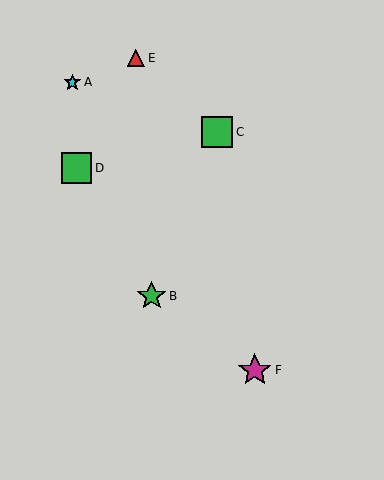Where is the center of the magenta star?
The center of the magenta star is at (255, 370).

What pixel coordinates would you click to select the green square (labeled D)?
Click at (77, 168) to select the green square D.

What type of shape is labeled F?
Shape F is a magenta star.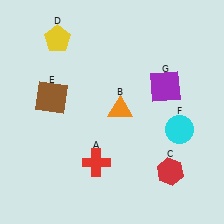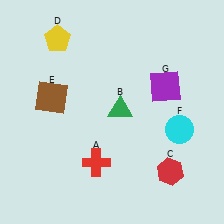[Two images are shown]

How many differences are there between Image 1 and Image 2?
There is 1 difference between the two images.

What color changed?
The triangle (B) changed from orange in Image 1 to green in Image 2.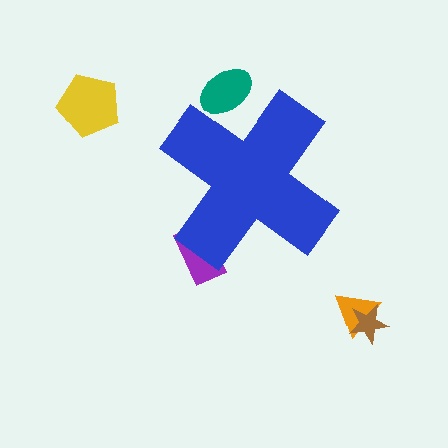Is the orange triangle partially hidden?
No, the orange triangle is fully visible.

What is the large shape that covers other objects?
A blue cross.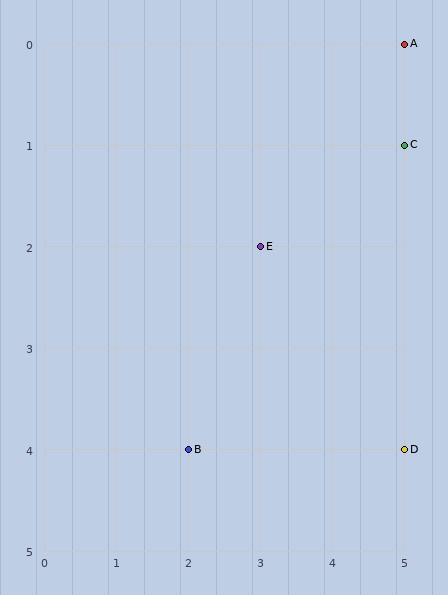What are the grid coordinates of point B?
Point B is at grid coordinates (2, 4).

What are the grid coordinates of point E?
Point E is at grid coordinates (3, 2).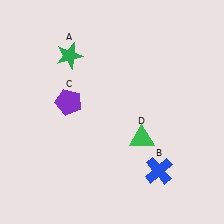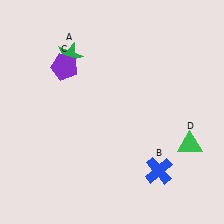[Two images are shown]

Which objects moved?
The objects that moved are: the purple pentagon (C), the green triangle (D).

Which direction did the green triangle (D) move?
The green triangle (D) moved right.